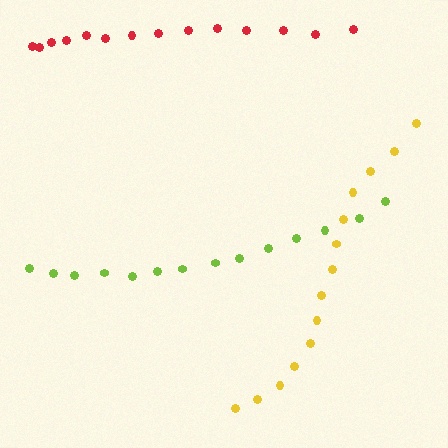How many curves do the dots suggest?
There are 3 distinct paths.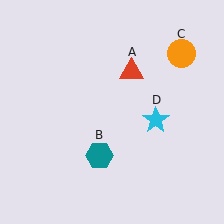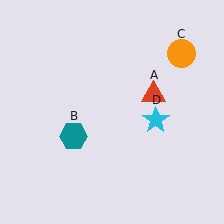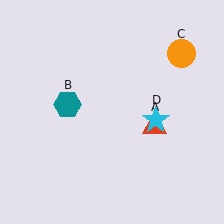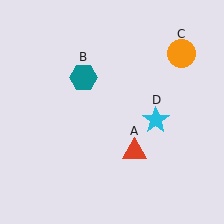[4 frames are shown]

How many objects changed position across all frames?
2 objects changed position: red triangle (object A), teal hexagon (object B).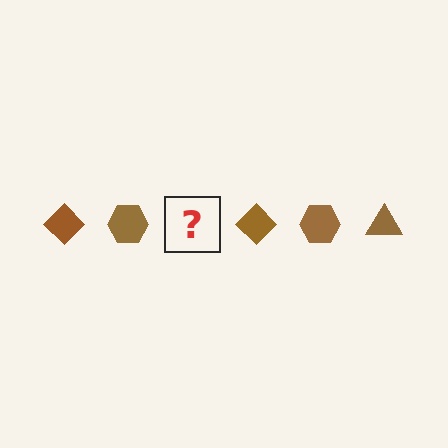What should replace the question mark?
The question mark should be replaced with a brown triangle.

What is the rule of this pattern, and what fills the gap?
The rule is that the pattern cycles through diamond, hexagon, triangle shapes in brown. The gap should be filled with a brown triangle.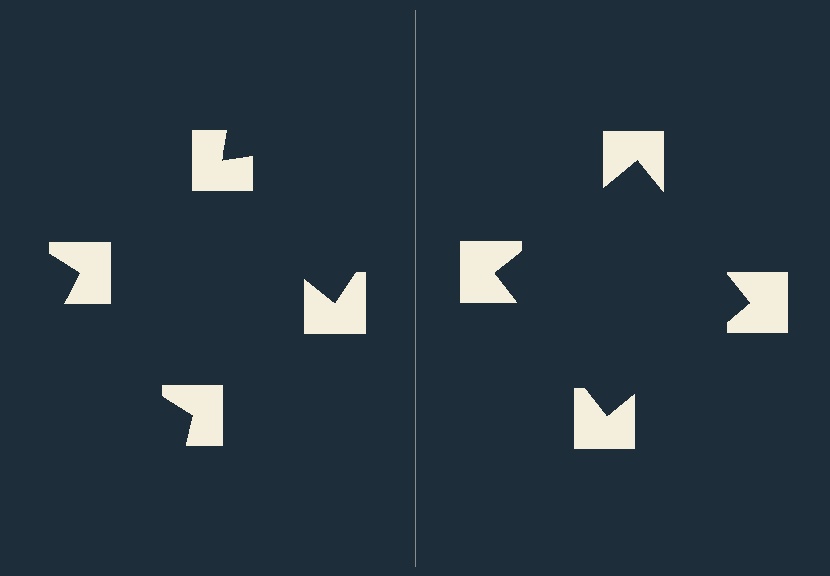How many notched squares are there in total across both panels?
8 — 4 on each side.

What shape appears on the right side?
An illusory square.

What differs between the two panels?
The notched squares are positioned identically on both sides; only the wedge orientations differ. On the right they align to a square; on the left they are misaligned.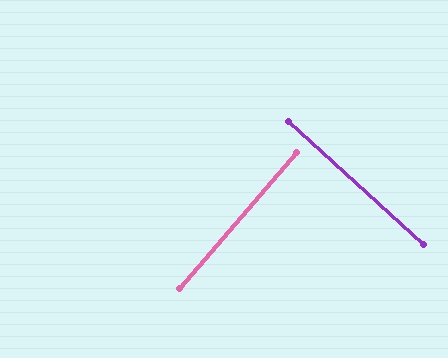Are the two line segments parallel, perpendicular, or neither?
Perpendicular — they meet at approximately 89°.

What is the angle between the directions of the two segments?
Approximately 89 degrees.